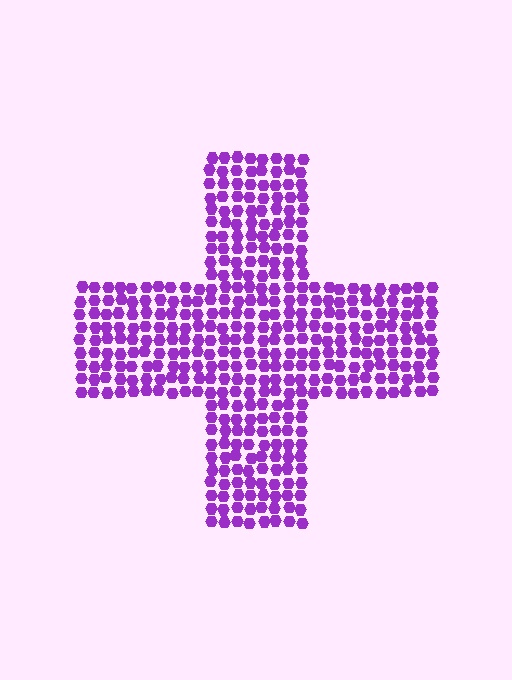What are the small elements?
The small elements are hexagons.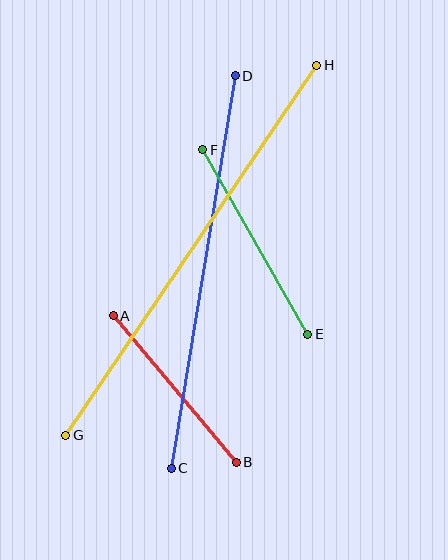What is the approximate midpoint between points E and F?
The midpoint is at approximately (255, 242) pixels.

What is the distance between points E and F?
The distance is approximately 213 pixels.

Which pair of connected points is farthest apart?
Points G and H are farthest apart.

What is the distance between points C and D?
The distance is approximately 397 pixels.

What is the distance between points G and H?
The distance is approximately 447 pixels.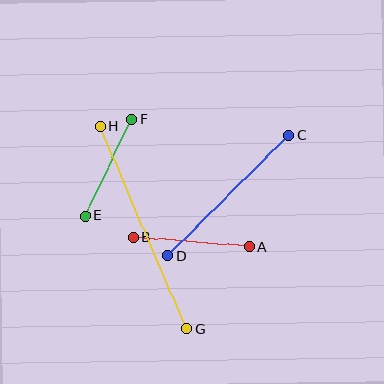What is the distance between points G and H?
The distance is approximately 220 pixels.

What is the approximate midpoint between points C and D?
The midpoint is at approximately (228, 196) pixels.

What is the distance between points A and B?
The distance is approximately 117 pixels.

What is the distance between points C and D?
The distance is approximately 171 pixels.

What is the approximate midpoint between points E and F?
The midpoint is at approximately (109, 167) pixels.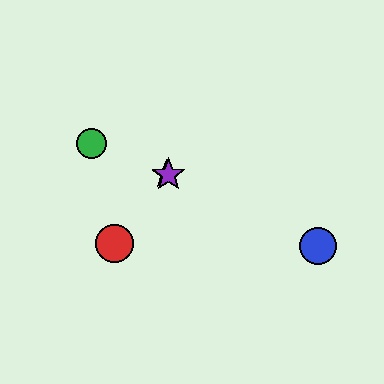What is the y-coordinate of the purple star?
The purple star is at y≈175.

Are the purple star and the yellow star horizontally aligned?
Yes, both are at y≈175.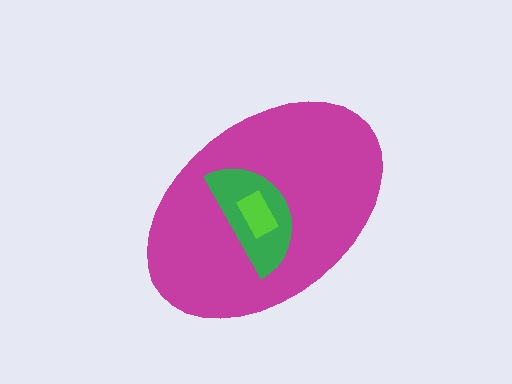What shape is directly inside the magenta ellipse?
The green semicircle.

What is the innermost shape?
The lime rectangle.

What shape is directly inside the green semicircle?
The lime rectangle.